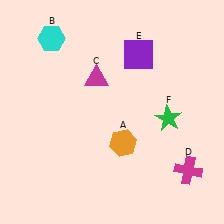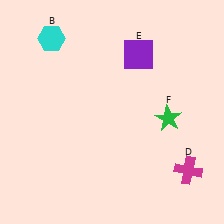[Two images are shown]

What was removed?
The orange hexagon (A), the magenta triangle (C) were removed in Image 2.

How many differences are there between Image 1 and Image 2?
There are 2 differences between the two images.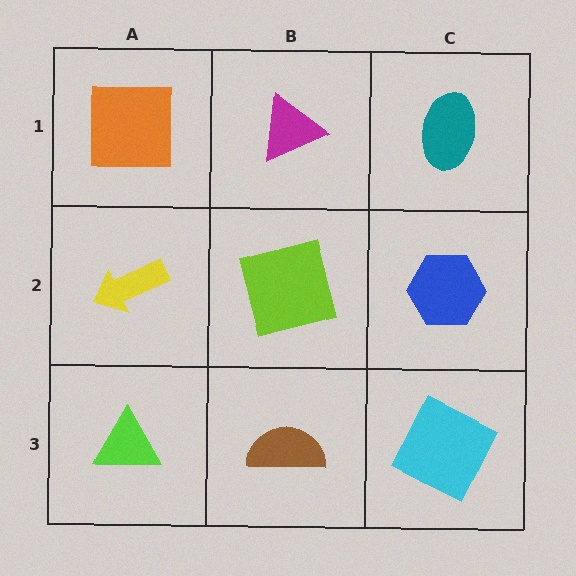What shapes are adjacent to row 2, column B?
A magenta triangle (row 1, column B), a brown semicircle (row 3, column B), a yellow arrow (row 2, column A), a blue hexagon (row 2, column C).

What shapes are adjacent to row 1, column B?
A lime square (row 2, column B), an orange square (row 1, column A), a teal ellipse (row 1, column C).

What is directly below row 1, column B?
A lime square.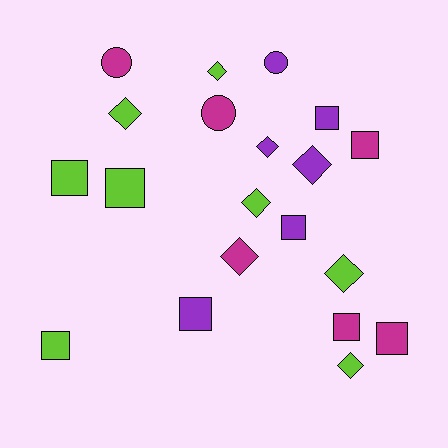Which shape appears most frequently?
Square, with 9 objects.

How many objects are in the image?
There are 20 objects.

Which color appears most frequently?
Lime, with 8 objects.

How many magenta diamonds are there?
There is 1 magenta diamond.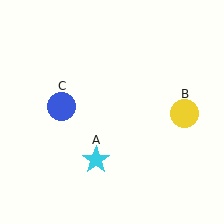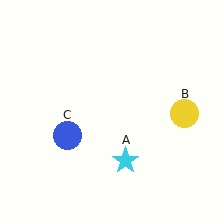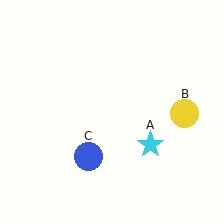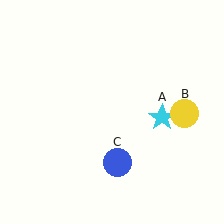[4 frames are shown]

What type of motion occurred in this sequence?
The cyan star (object A), blue circle (object C) rotated counterclockwise around the center of the scene.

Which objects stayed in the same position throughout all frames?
Yellow circle (object B) remained stationary.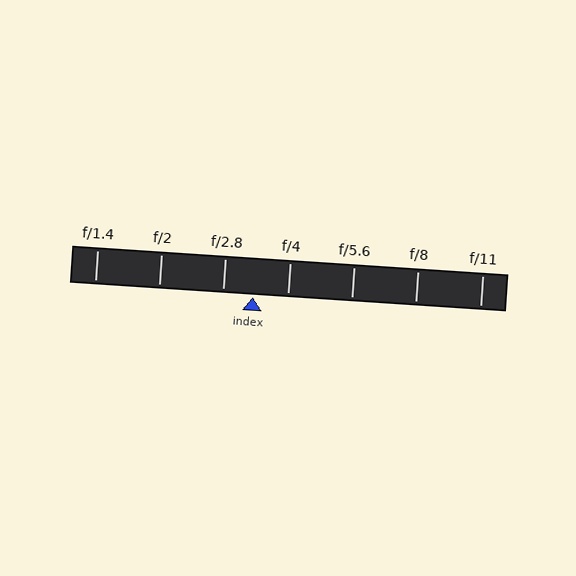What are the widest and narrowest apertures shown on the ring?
The widest aperture shown is f/1.4 and the narrowest is f/11.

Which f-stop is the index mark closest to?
The index mark is closest to f/2.8.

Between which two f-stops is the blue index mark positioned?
The index mark is between f/2.8 and f/4.